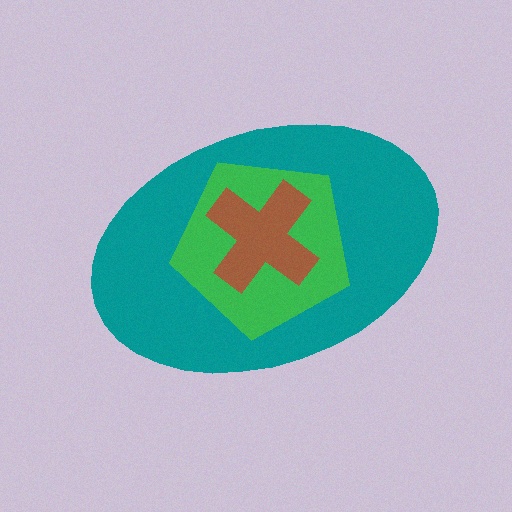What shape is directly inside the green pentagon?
The brown cross.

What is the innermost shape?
The brown cross.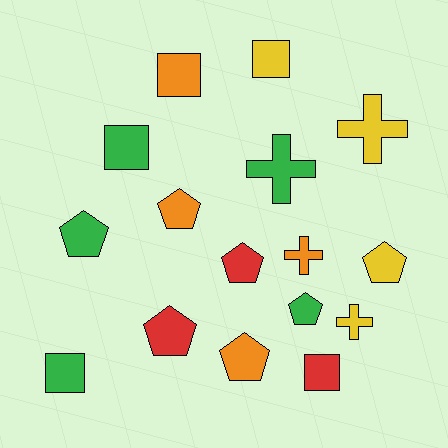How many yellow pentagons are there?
There is 1 yellow pentagon.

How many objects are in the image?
There are 16 objects.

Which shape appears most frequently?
Pentagon, with 7 objects.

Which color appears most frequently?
Green, with 5 objects.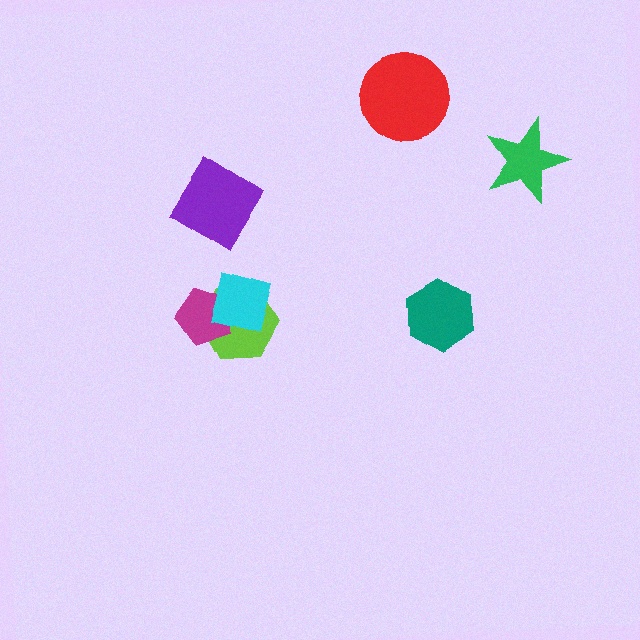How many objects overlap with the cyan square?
2 objects overlap with the cyan square.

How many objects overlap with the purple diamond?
0 objects overlap with the purple diamond.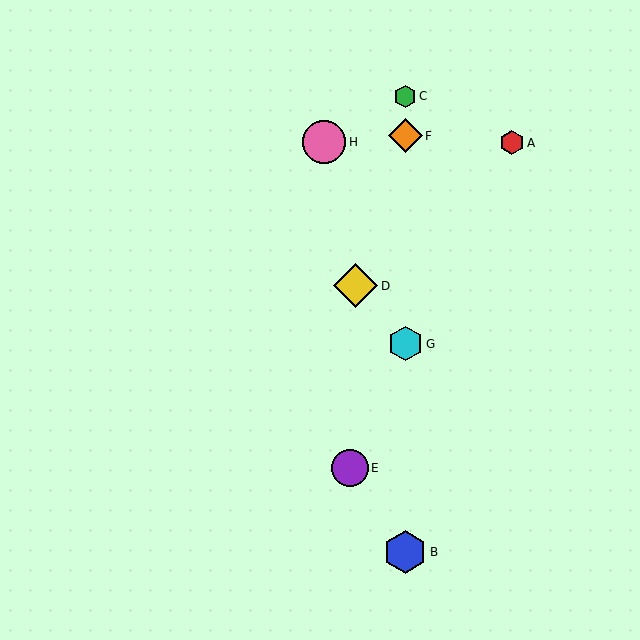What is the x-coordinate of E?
Object E is at x≈350.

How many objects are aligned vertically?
4 objects (B, C, F, G) are aligned vertically.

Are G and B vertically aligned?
Yes, both are at x≈405.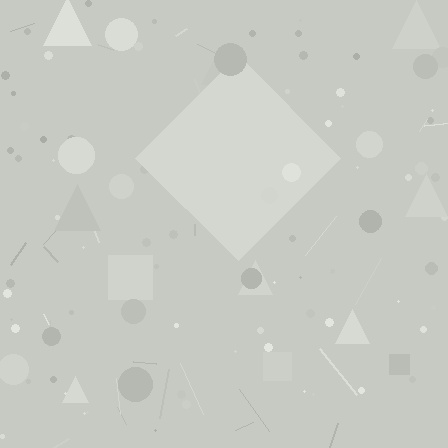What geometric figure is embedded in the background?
A diamond is embedded in the background.